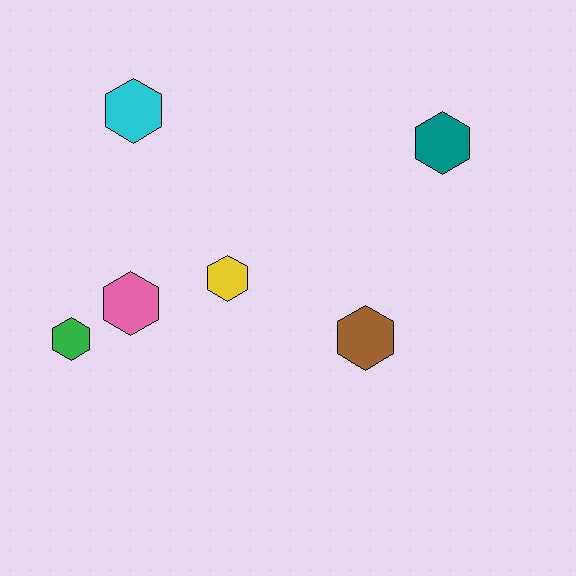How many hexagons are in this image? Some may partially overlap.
There are 6 hexagons.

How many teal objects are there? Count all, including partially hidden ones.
There is 1 teal object.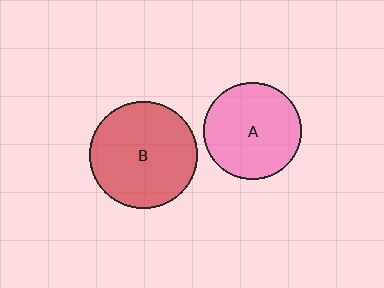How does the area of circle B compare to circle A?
Approximately 1.2 times.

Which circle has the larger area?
Circle B (red).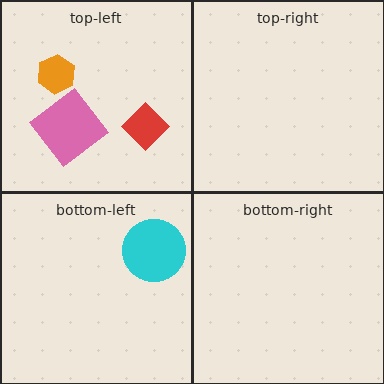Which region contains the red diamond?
The top-left region.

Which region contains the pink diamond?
The top-left region.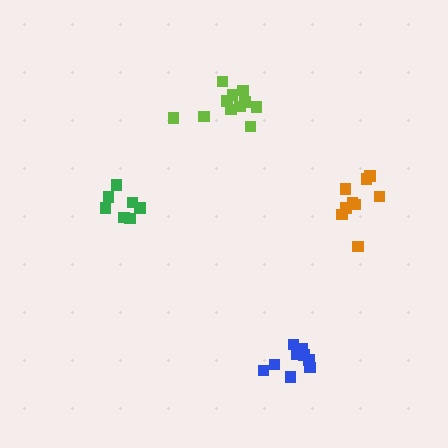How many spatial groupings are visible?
There are 4 spatial groupings.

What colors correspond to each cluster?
The clusters are colored: orange, blue, green, lime.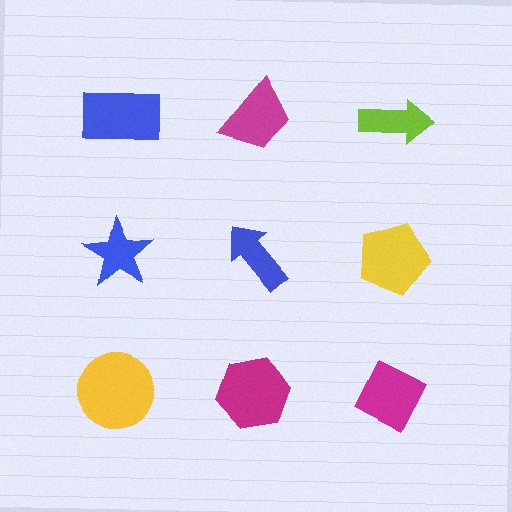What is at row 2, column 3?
A yellow pentagon.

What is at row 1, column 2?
A magenta trapezoid.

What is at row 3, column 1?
A yellow circle.